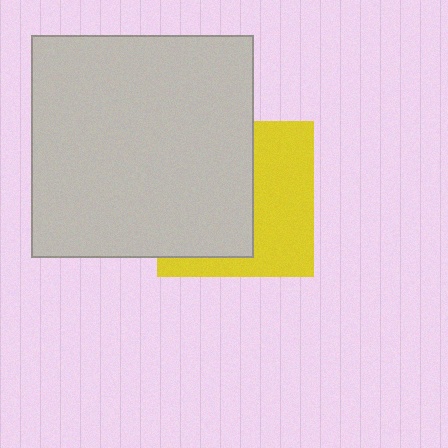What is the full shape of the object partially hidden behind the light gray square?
The partially hidden object is a yellow square.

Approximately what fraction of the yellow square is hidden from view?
Roughly 54% of the yellow square is hidden behind the light gray square.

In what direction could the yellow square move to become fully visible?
The yellow square could move right. That would shift it out from behind the light gray square entirely.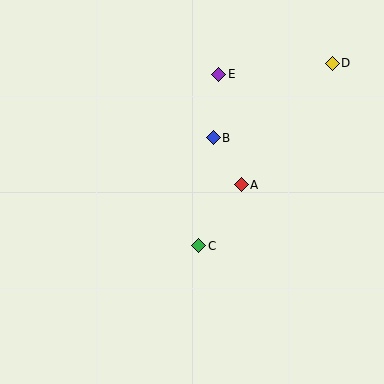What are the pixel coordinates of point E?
Point E is at (219, 74).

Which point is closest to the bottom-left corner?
Point C is closest to the bottom-left corner.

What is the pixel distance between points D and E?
The distance between D and E is 114 pixels.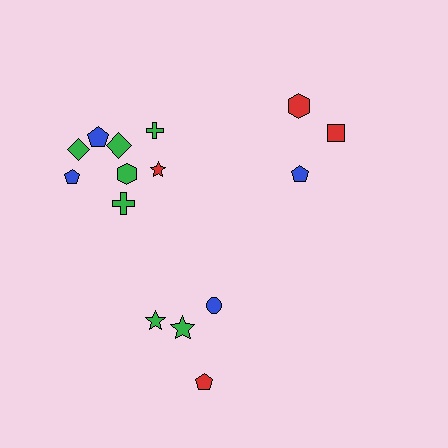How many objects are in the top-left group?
There are 8 objects.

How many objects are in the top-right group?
There are 3 objects.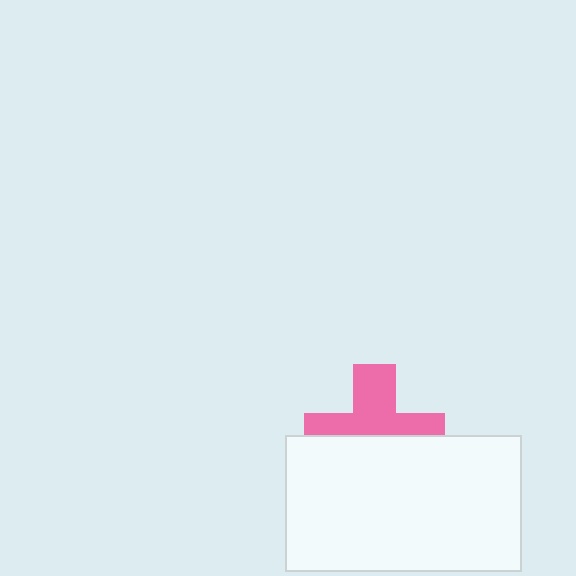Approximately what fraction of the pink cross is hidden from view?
Roughly 49% of the pink cross is hidden behind the white rectangle.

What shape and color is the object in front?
The object in front is a white rectangle.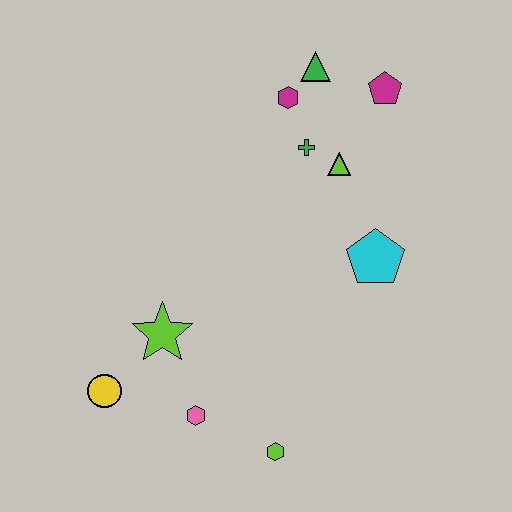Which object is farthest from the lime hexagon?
The green triangle is farthest from the lime hexagon.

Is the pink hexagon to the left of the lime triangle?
Yes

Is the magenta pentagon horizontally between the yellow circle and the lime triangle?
No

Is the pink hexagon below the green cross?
Yes